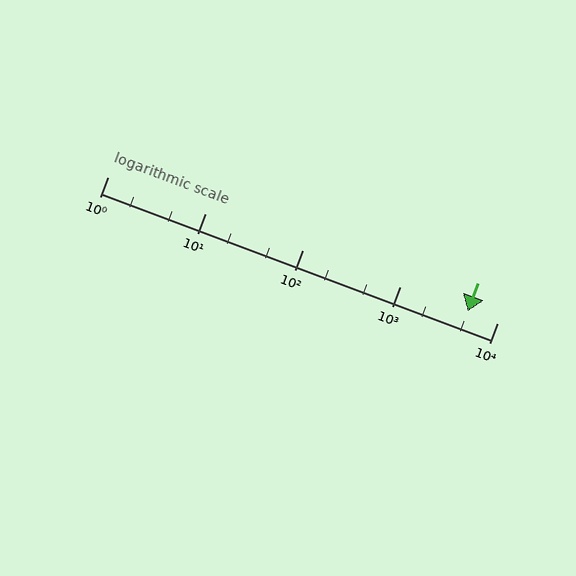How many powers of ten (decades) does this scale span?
The scale spans 4 decades, from 1 to 10000.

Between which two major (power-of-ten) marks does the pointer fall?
The pointer is between 1000 and 10000.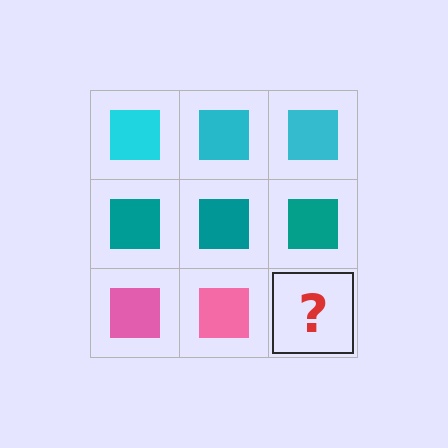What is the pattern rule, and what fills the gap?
The rule is that each row has a consistent color. The gap should be filled with a pink square.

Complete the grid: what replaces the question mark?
The question mark should be replaced with a pink square.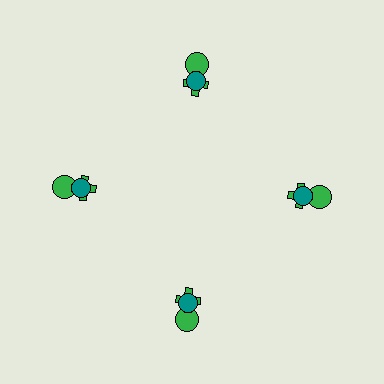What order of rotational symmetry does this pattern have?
This pattern has 4-fold rotational symmetry.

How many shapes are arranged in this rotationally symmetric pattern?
There are 12 shapes, arranged in 4 groups of 3.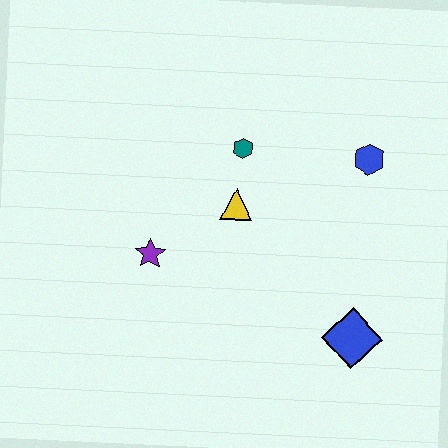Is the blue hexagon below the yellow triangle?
No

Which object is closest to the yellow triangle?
The teal hexagon is closest to the yellow triangle.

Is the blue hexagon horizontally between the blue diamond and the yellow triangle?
No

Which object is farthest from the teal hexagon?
The blue diamond is farthest from the teal hexagon.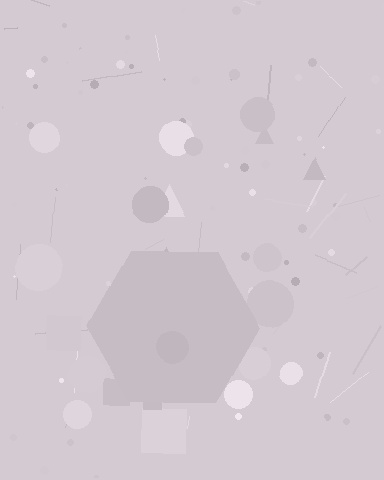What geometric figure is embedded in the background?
A hexagon is embedded in the background.